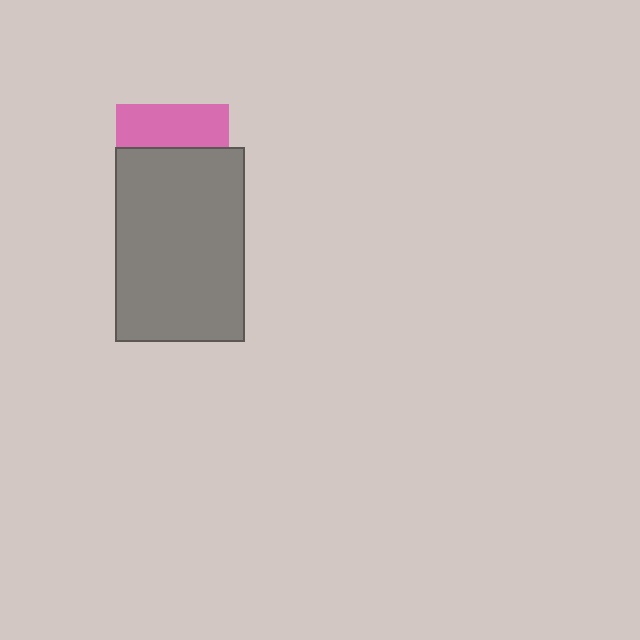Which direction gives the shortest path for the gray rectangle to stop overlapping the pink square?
Moving down gives the shortest separation.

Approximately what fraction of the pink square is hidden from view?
Roughly 61% of the pink square is hidden behind the gray rectangle.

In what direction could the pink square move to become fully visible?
The pink square could move up. That would shift it out from behind the gray rectangle entirely.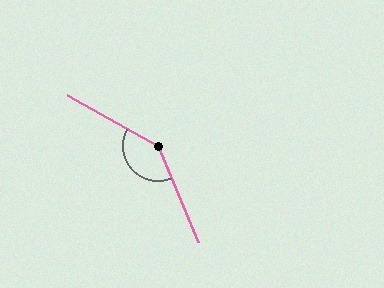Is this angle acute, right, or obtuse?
It is obtuse.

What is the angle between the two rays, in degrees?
Approximately 142 degrees.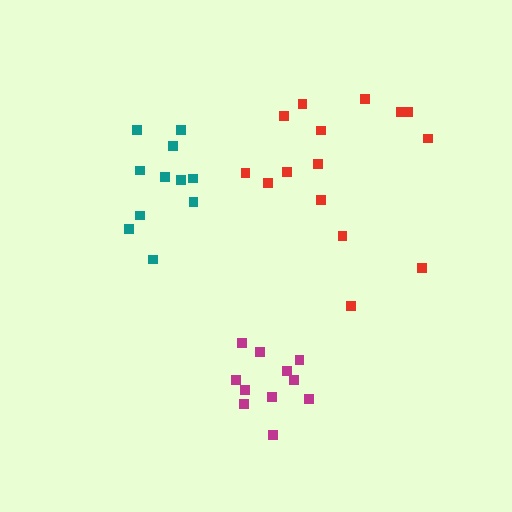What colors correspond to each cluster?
The clusters are colored: magenta, teal, red.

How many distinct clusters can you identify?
There are 3 distinct clusters.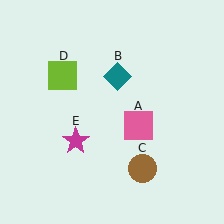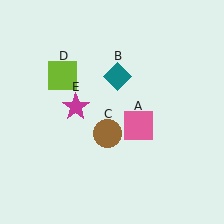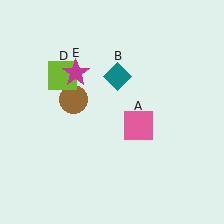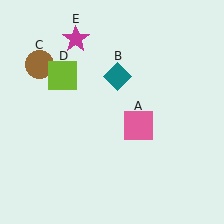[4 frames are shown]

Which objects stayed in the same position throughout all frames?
Pink square (object A) and teal diamond (object B) and lime square (object D) remained stationary.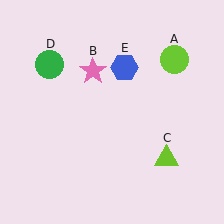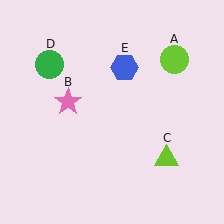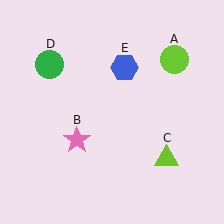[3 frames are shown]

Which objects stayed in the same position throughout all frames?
Lime circle (object A) and lime triangle (object C) and green circle (object D) and blue hexagon (object E) remained stationary.